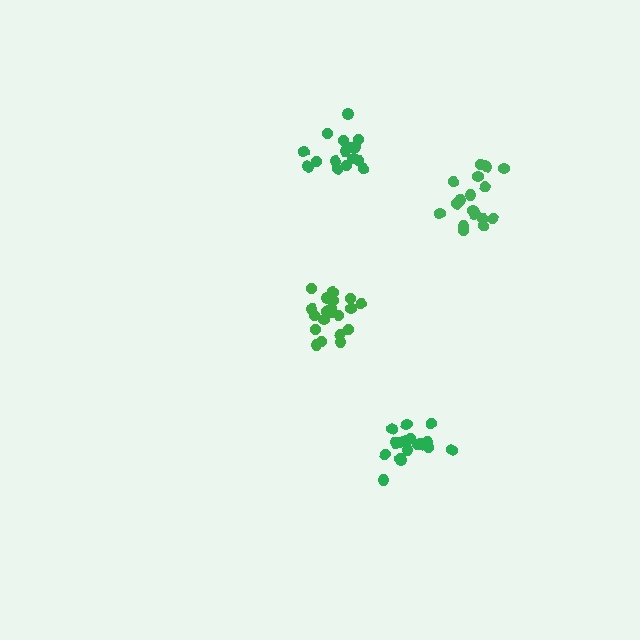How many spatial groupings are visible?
There are 4 spatial groupings.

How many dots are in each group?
Group 1: 18 dots, Group 2: 17 dots, Group 3: 20 dots, Group 4: 16 dots (71 total).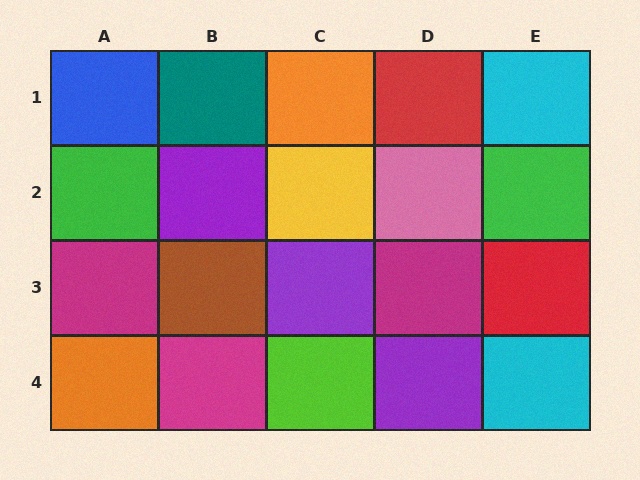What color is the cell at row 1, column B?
Teal.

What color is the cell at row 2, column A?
Green.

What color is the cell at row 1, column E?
Cyan.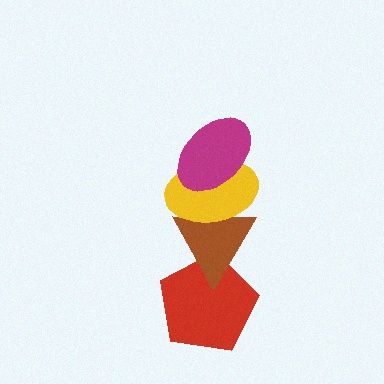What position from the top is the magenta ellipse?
The magenta ellipse is 1st from the top.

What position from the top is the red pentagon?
The red pentagon is 4th from the top.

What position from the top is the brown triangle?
The brown triangle is 3rd from the top.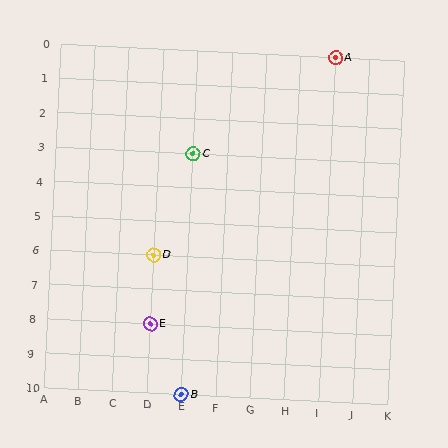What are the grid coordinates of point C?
Point C is at grid coordinates (E, 3).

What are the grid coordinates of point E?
Point E is at grid coordinates (D, 8).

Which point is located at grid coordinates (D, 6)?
Point D is at (D, 6).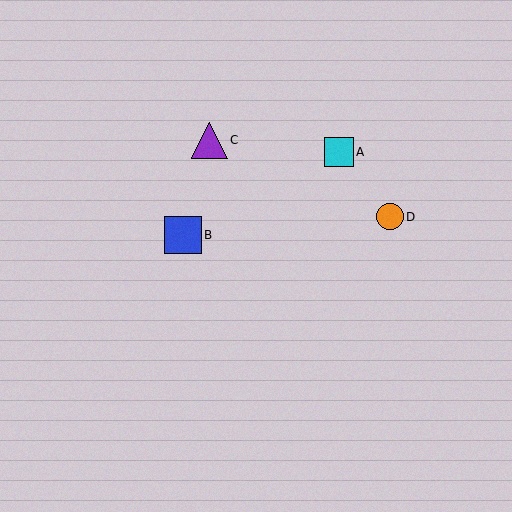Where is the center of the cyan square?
The center of the cyan square is at (339, 152).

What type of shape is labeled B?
Shape B is a blue square.